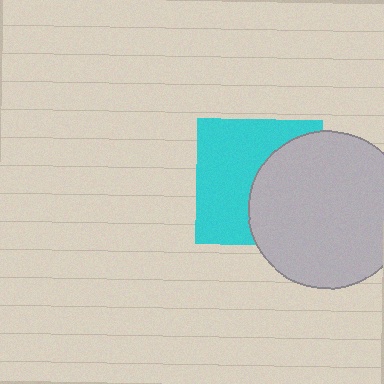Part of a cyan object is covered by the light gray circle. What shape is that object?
It is a square.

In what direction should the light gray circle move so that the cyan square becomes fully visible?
The light gray circle should move right. That is the shortest direction to clear the overlap and leave the cyan square fully visible.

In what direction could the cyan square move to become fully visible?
The cyan square could move left. That would shift it out from behind the light gray circle entirely.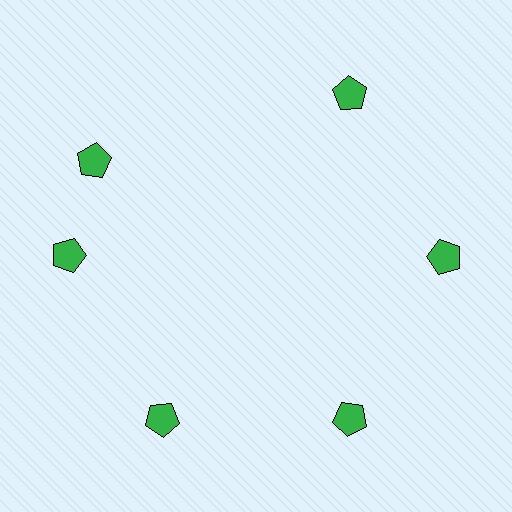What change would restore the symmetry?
The symmetry would be restored by rotating it back into even spacing with its neighbors so that all 6 pentagons sit at equal angles and equal distance from the center.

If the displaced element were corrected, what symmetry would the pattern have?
It would have 6-fold rotational symmetry — the pattern would map onto itself every 60 degrees.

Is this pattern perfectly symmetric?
No. The 6 green pentagons are arranged in a ring, but one element near the 11 o'clock position is rotated out of alignment along the ring, breaking the 6-fold rotational symmetry.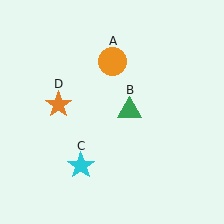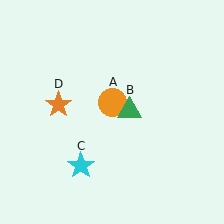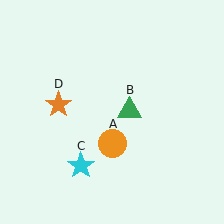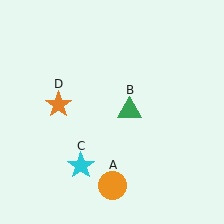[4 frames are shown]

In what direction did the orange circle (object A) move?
The orange circle (object A) moved down.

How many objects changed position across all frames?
1 object changed position: orange circle (object A).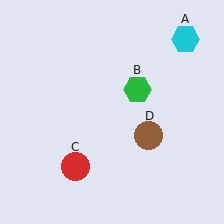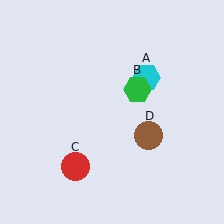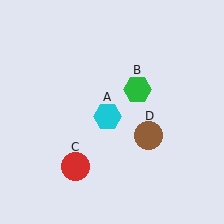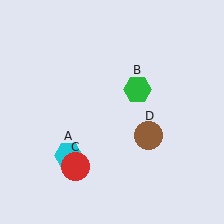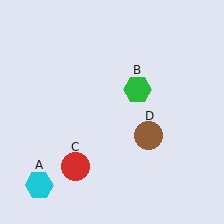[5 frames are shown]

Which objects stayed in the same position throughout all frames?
Green hexagon (object B) and red circle (object C) and brown circle (object D) remained stationary.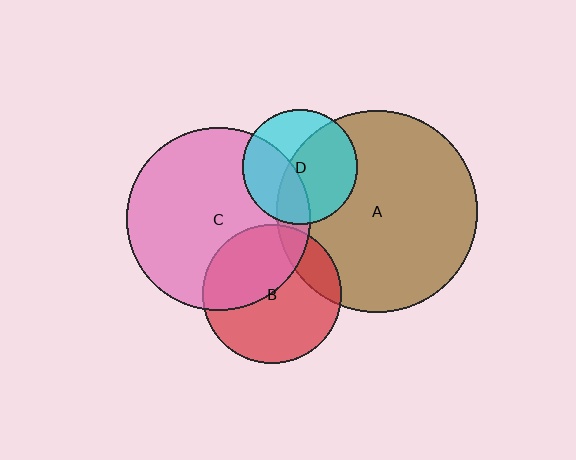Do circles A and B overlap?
Yes.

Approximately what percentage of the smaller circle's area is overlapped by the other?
Approximately 15%.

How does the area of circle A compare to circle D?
Approximately 3.1 times.